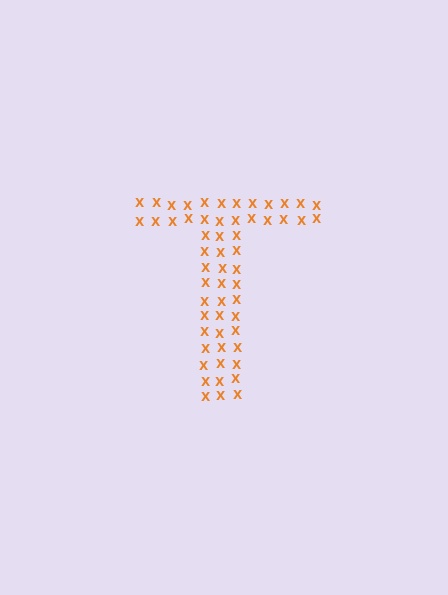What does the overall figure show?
The overall figure shows the letter T.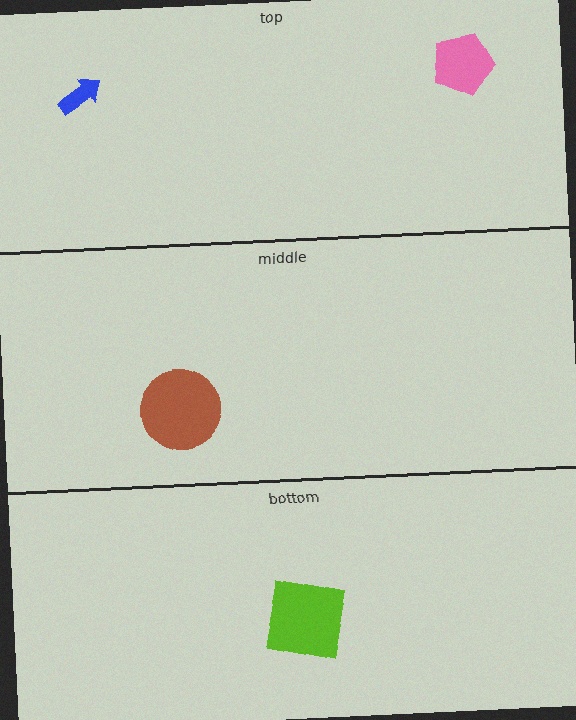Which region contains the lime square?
The bottom region.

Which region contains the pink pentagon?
The top region.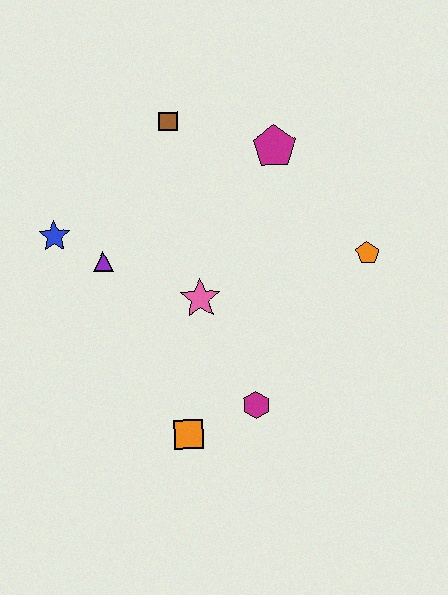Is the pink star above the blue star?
No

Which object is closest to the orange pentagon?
The magenta pentagon is closest to the orange pentagon.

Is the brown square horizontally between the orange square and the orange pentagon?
No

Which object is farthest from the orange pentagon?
The blue star is farthest from the orange pentagon.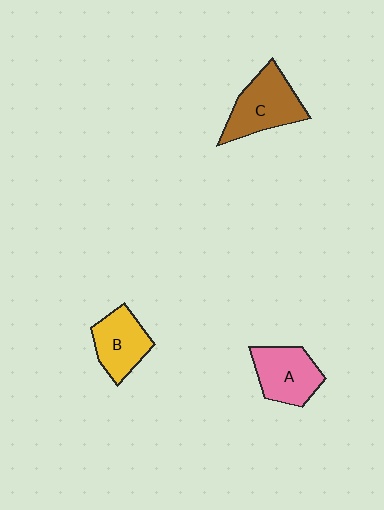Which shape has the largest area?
Shape C (brown).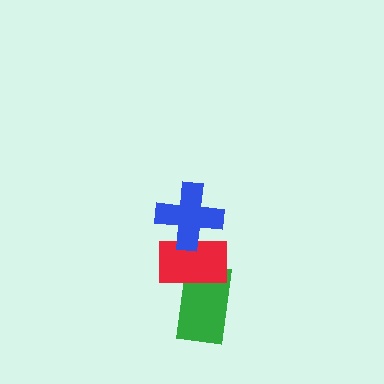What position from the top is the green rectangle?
The green rectangle is 3rd from the top.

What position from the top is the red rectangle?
The red rectangle is 2nd from the top.